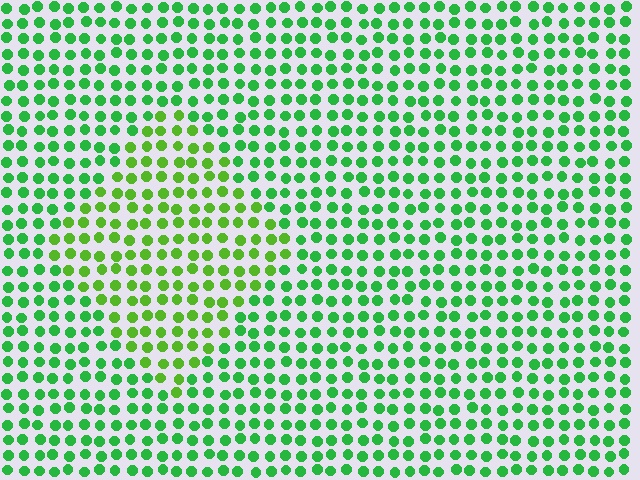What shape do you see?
I see a diamond.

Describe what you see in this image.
The image is filled with small green elements in a uniform arrangement. A diamond-shaped region is visible where the elements are tinted to a slightly different hue, forming a subtle color boundary.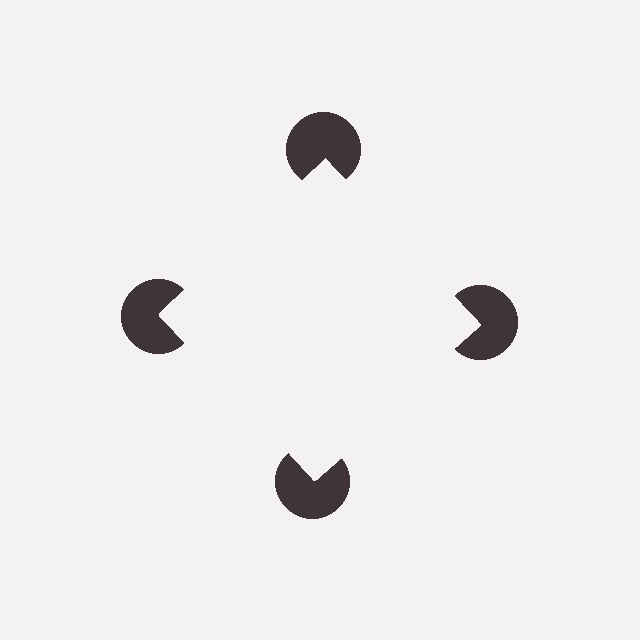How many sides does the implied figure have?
4 sides.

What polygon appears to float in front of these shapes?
An illusory square — its edges are inferred from the aligned wedge cuts in the pac-man discs, not physically drawn.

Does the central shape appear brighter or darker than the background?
It typically appears slightly brighter than the background, even though no actual brightness change is drawn.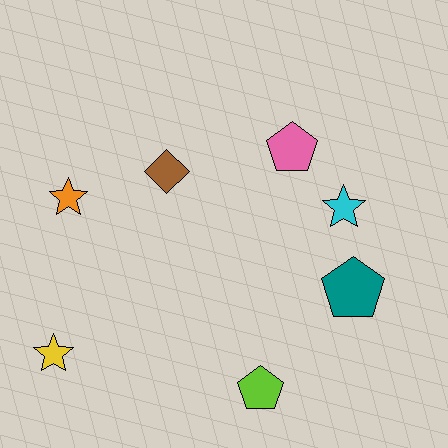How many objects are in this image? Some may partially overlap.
There are 7 objects.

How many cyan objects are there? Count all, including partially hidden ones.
There is 1 cyan object.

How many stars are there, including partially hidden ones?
There are 3 stars.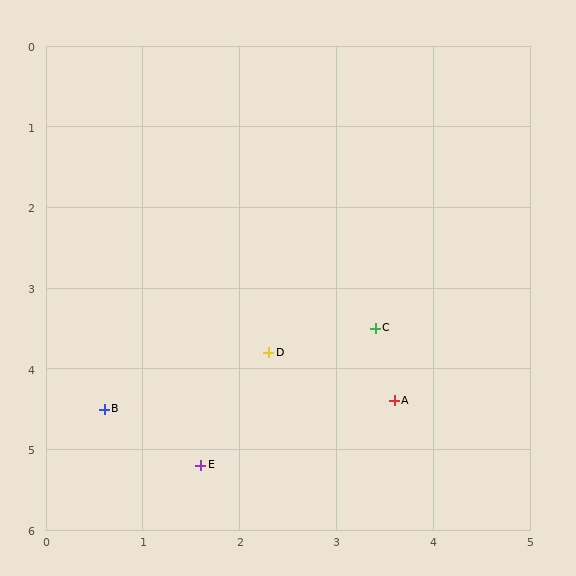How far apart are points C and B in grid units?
Points C and B are about 3.0 grid units apart.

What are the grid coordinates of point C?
Point C is at approximately (3.4, 3.5).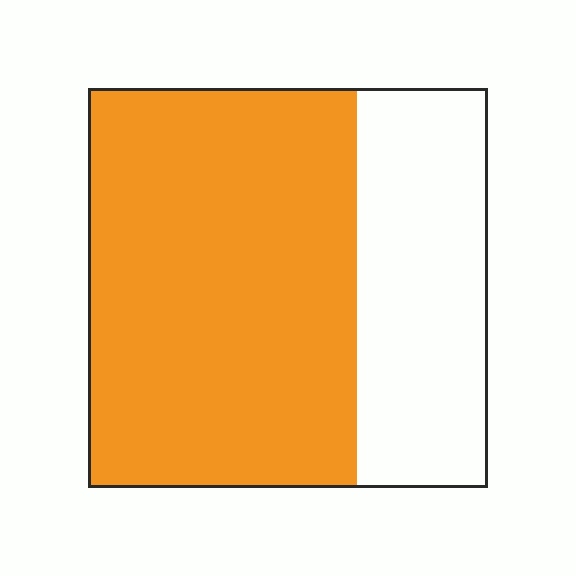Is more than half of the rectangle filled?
Yes.